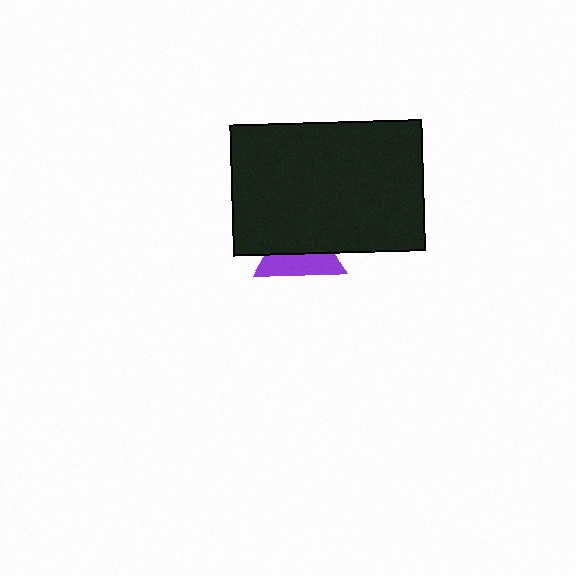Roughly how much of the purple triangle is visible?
A small part of it is visible (roughly 43%).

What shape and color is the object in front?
The object in front is a black rectangle.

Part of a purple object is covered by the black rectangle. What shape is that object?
It is a triangle.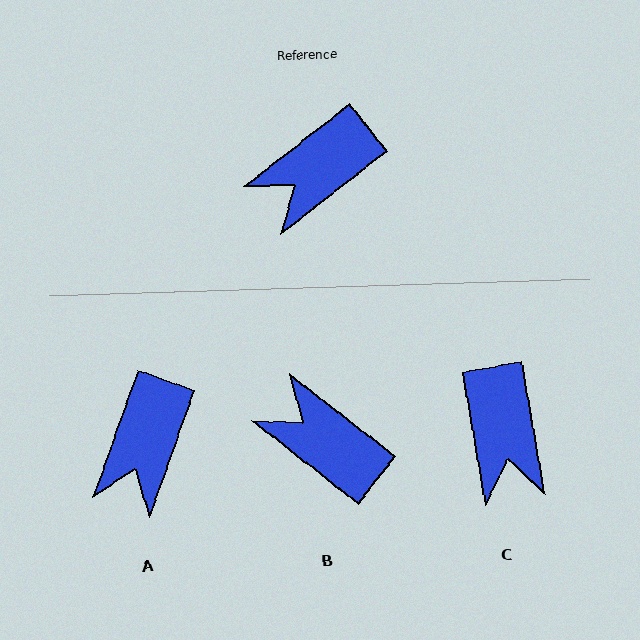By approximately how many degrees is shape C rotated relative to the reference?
Approximately 62 degrees counter-clockwise.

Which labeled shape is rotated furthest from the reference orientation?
B, about 76 degrees away.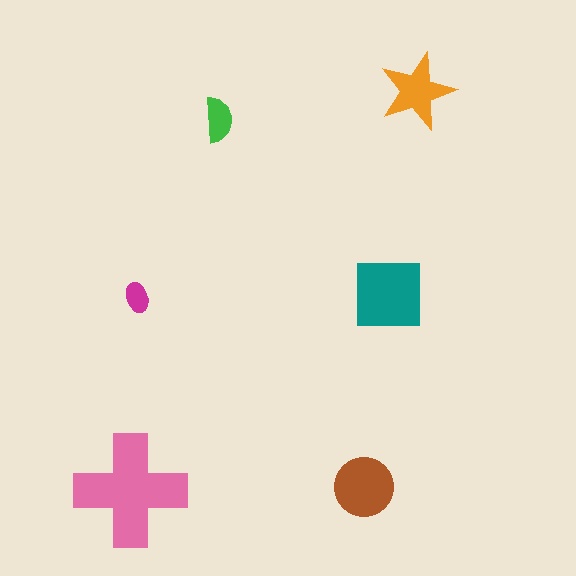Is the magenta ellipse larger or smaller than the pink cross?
Smaller.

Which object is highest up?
The orange star is topmost.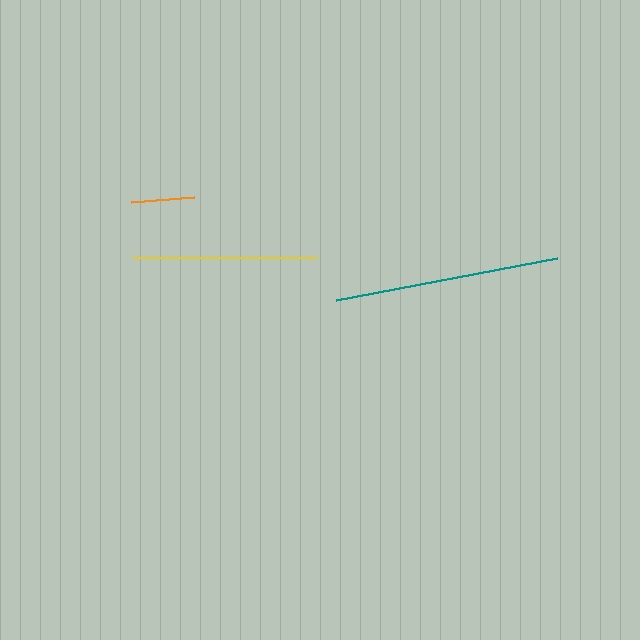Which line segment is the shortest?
The orange line is the shortest at approximately 64 pixels.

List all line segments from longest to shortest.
From longest to shortest: teal, yellow, orange.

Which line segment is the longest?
The teal line is the longest at approximately 225 pixels.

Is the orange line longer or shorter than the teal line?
The teal line is longer than the orange line.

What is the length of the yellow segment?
The yellow segment is approximately 184 pixels long.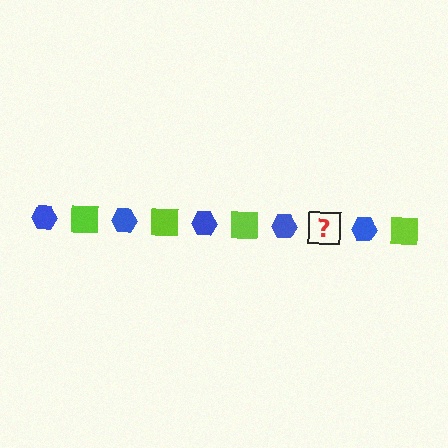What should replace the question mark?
The question mark should be replaced with a lime square.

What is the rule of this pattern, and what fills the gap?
The rule is that the pattern alternates between blue hexagon and lime square. The gap should be filled with a lime square.